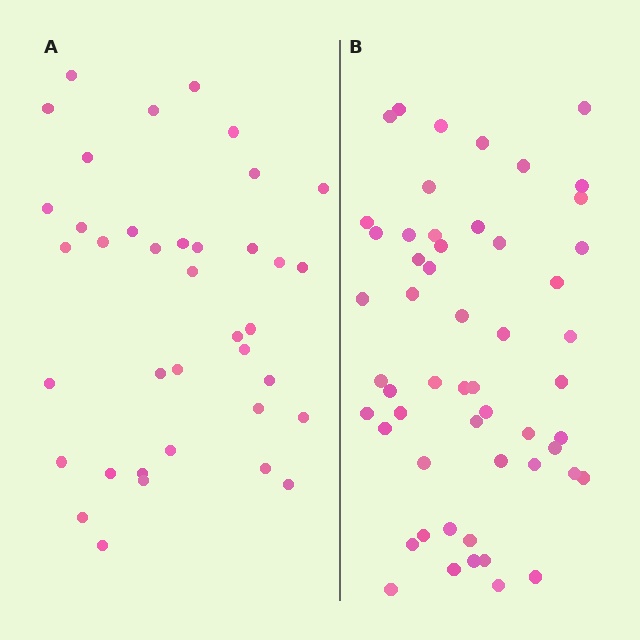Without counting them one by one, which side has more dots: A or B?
Region B (the right region) has more dots.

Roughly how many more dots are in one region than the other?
Region B has approximately 15 more dots than region A.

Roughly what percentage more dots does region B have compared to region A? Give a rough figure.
About 40% more.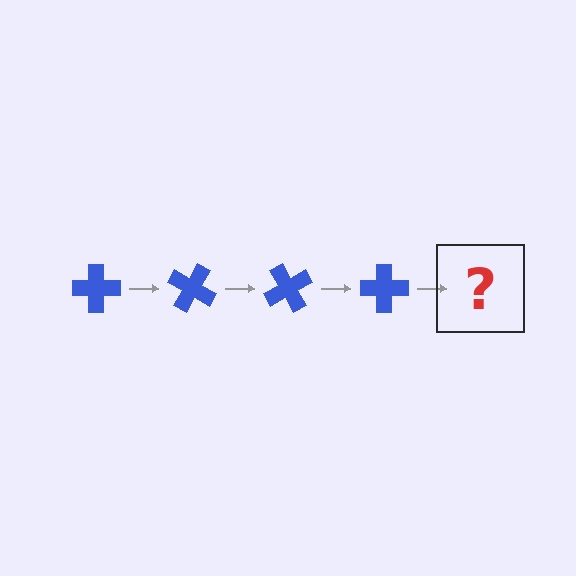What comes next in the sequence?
The next element should be a blue cross rotated 120 degrees.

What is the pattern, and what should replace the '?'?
The pattern is that the cross rotates 30 degrees each step. The '?' should be a blue cross rotated 120 degrees.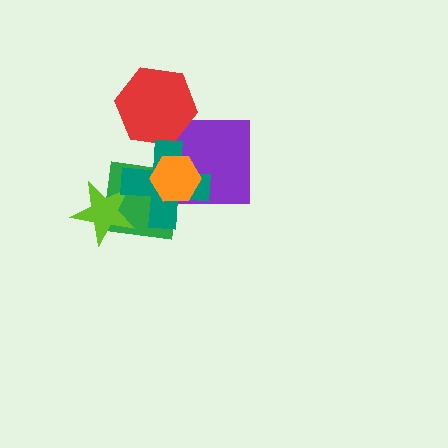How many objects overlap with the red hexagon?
0 objects overlap with the red hexagon.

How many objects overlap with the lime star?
2 objects overlap with the lime star.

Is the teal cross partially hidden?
Yes, it is partially covered by another shape.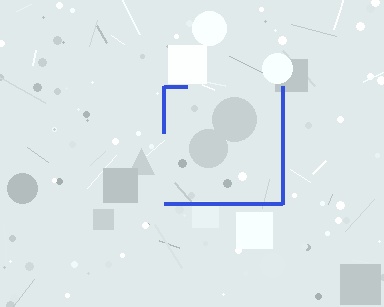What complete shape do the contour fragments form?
The contour fragments form a square.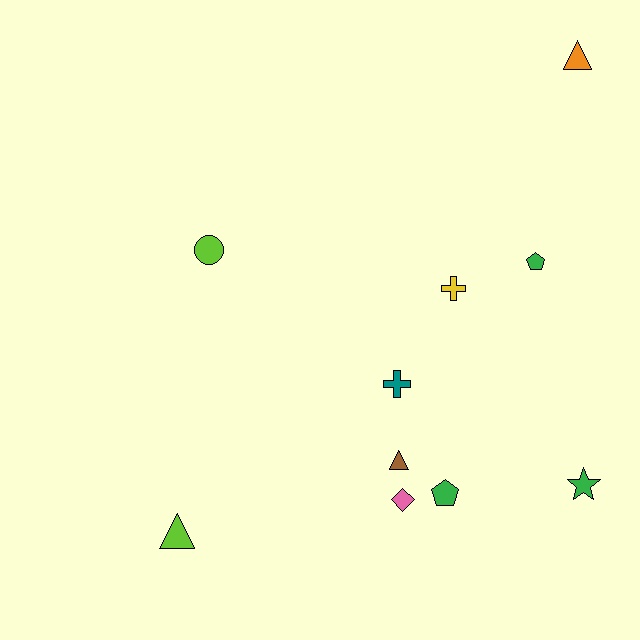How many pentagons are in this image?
There are 2 pentagons.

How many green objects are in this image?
There are 3 green objects.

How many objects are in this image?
There are 10 objects.